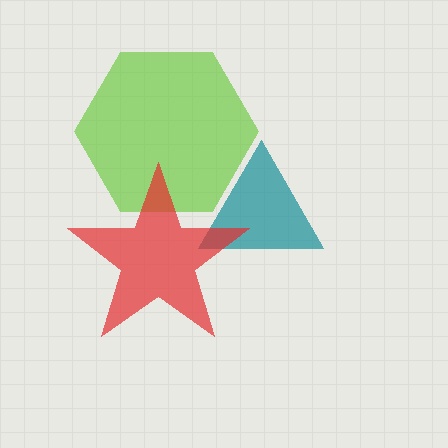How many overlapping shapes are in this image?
There are 3 overlapping shapes in the image.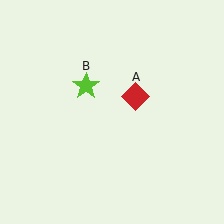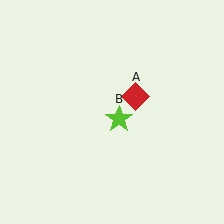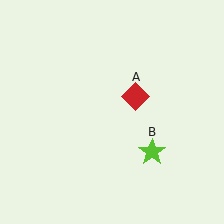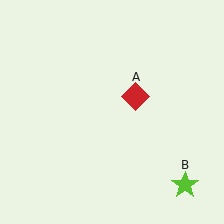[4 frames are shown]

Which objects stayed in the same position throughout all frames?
Red diamond (object A) remained stationary.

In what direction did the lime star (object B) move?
The lime star (object B) moved down and to the right.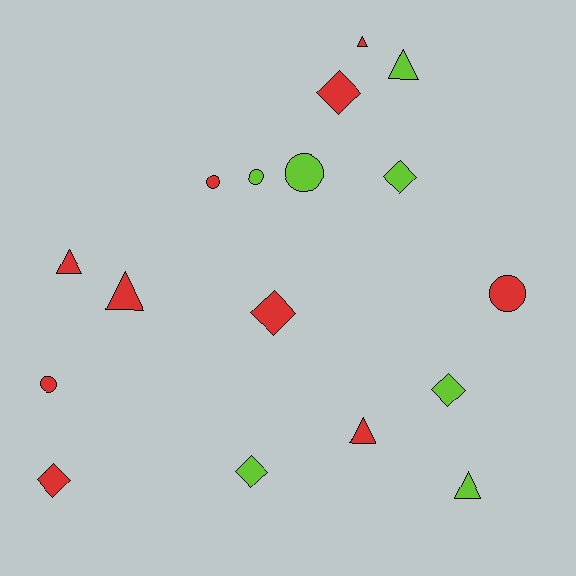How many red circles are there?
There are 3 red circles.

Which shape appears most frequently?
Triangle, with 6 objects.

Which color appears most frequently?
Red, with 10 objects.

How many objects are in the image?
There are 17 objects.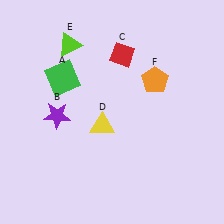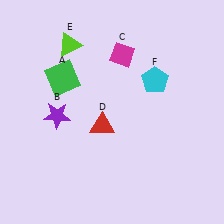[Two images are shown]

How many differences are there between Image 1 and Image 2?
There are 3 differences between the two images.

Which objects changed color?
C changed from red to magenta. D changed from yellow to red. F changed from orange to cyan.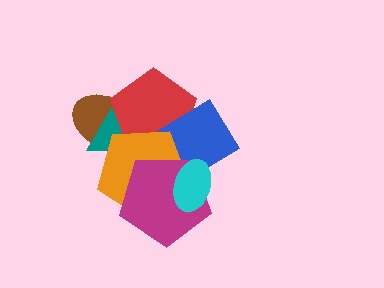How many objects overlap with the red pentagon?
4 objects overlap with the red pentagon.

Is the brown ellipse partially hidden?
Yes, it is partially covered by another shape.